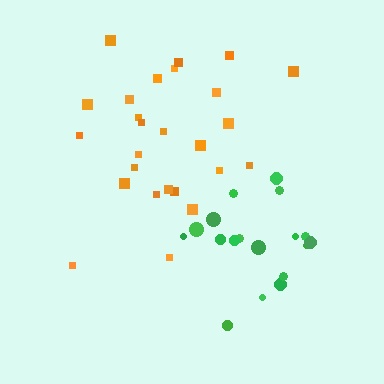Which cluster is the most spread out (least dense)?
Orange.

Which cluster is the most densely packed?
Green.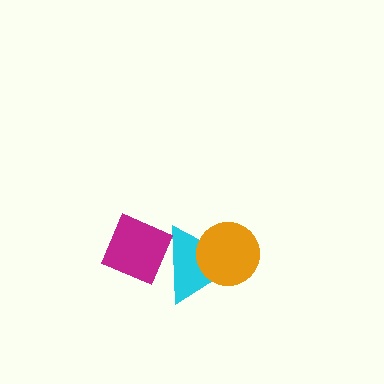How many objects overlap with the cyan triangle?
2 objects overlap with the cyan triangle.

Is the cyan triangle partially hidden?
Yes, it is partially covered by another shape.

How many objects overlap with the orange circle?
1 object overlaps with the orange circle.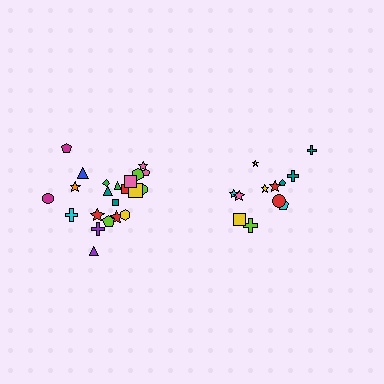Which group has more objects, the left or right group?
The left group.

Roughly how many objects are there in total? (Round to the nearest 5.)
Roughly 35 objects in total.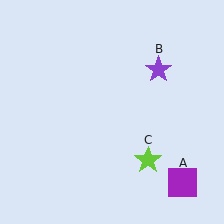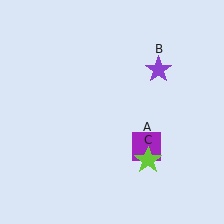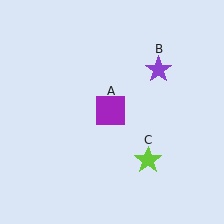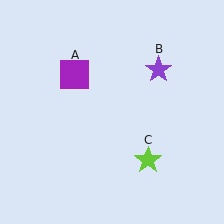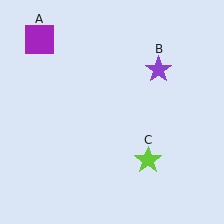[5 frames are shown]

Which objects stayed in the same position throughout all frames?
Purple star (object B) and lime star (object C) remained stationary.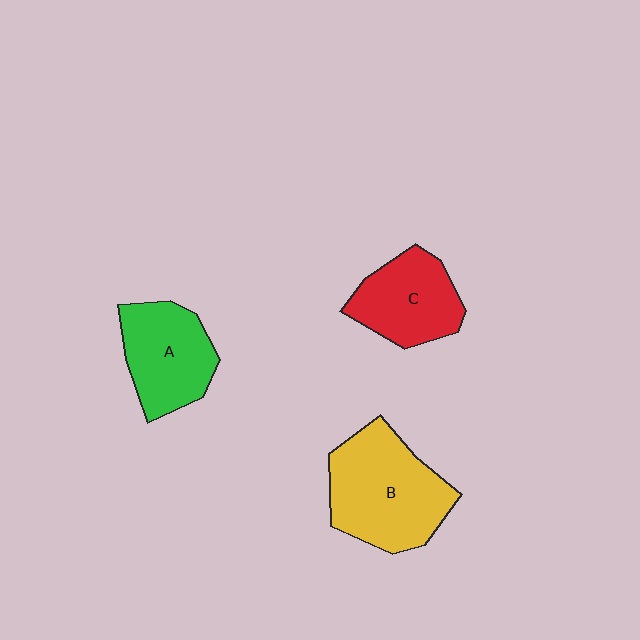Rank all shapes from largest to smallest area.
From largest to smallest: B (yellow), A (green), C (red).